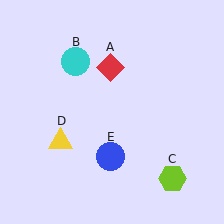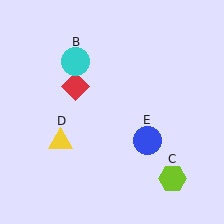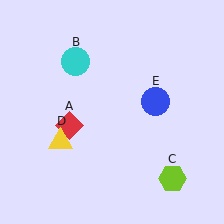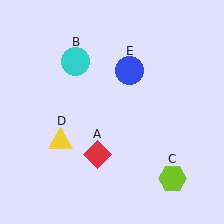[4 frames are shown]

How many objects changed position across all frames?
2 objects changed position: red diamond (object A), blue circle (object E).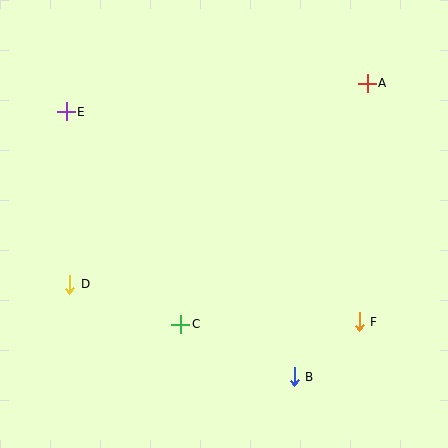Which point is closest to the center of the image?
Point C at (181, 324) is closest to the center.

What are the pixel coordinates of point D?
Point D is at (70, 284).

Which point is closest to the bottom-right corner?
Point F is closest to the bottom-right corner.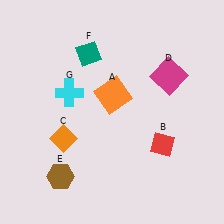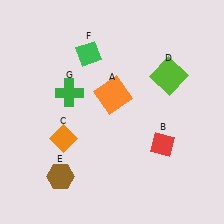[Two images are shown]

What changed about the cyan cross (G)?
In Image 1, G is cyan. In Image 2, it changed to green.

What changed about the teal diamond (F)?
In Image 1, F is teal. In Image 2, it changed to green.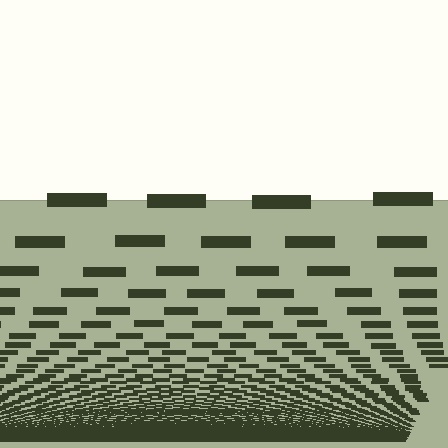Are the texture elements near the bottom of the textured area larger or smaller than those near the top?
Smaller. The gradient is inverted — elements near the bottom are smaller and denser.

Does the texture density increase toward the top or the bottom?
Density increases toward the bottom.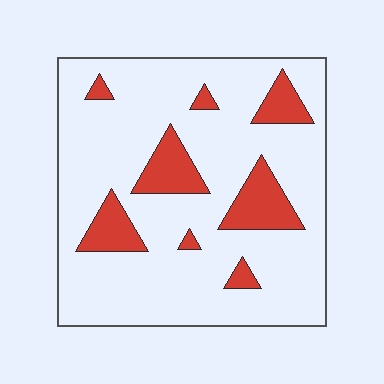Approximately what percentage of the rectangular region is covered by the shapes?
Approximately 15%.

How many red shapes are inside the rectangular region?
8.